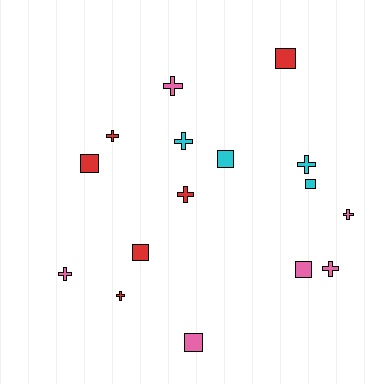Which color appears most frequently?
Pink, with 6 objects.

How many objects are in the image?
There are 16 objects.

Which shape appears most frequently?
Cross, with 9 objects.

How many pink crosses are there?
There are 4 pink crosses.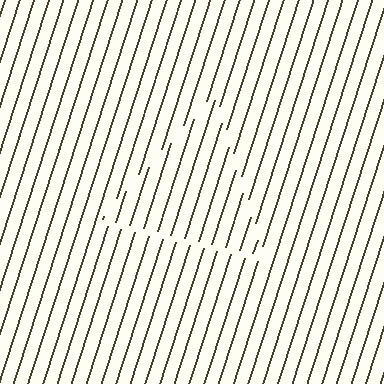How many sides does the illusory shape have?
3 sides — the line-ends trace a triangle.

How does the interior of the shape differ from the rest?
The interior of the shape contains the same grating, shifted by half a period — the contour is defined by the phase discontinuity where line-ends from the inner and outer gratings abut.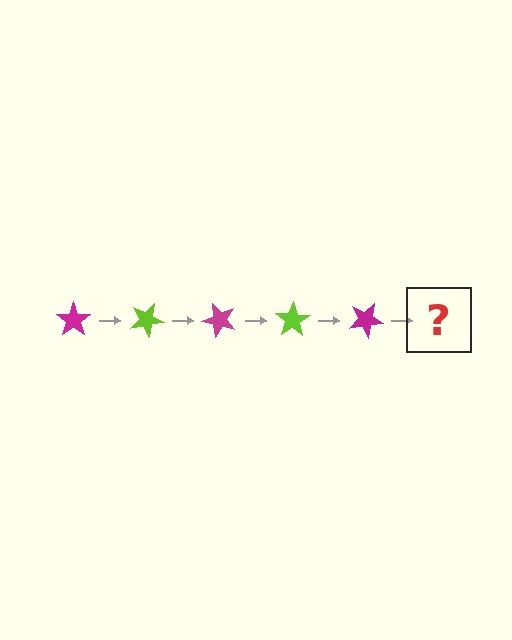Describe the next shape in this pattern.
It should be a lime star, rotated 125 degrees from the start.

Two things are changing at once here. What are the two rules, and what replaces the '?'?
The two rules are that it rotates 25 degrees each step and the color cycles through magenta and lime. The '?' should be a lime star, rotated 125 degrees from the start.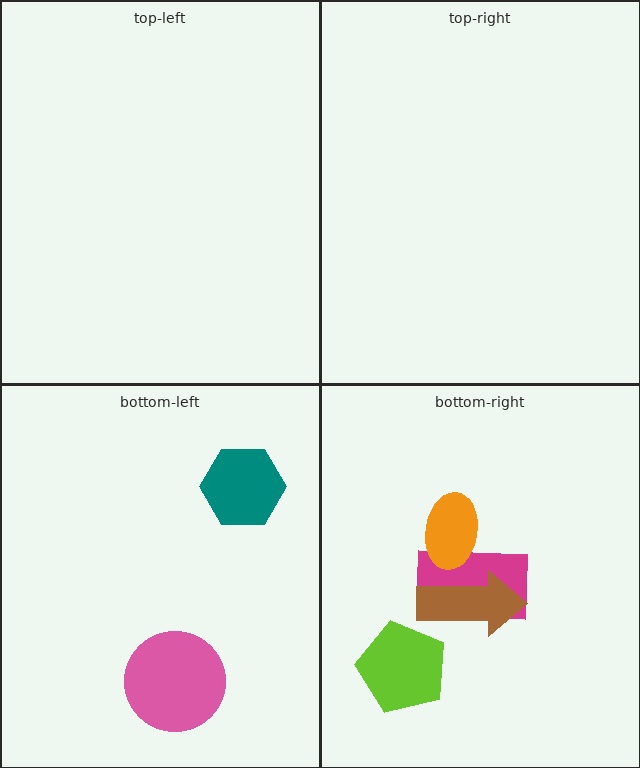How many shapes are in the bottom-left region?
2.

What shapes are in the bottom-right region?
The magenta rectangle, the orange ellipse, the brown arrow, the lime pentagon.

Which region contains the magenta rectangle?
The bottom-right region.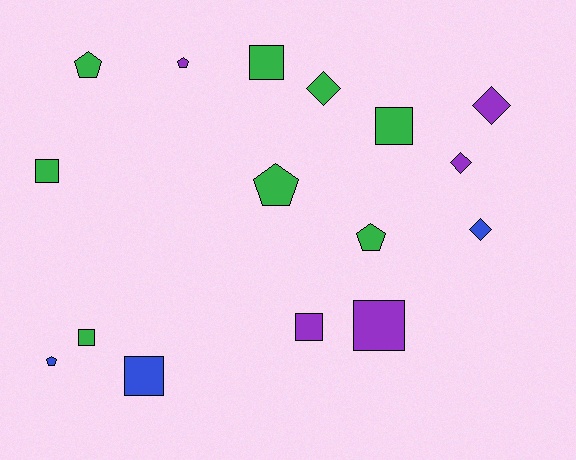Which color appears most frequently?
Green, with 8 objects.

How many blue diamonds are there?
There is 1 blue diamond.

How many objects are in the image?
There are 16 objects.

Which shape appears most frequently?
Square, with 7 objects.